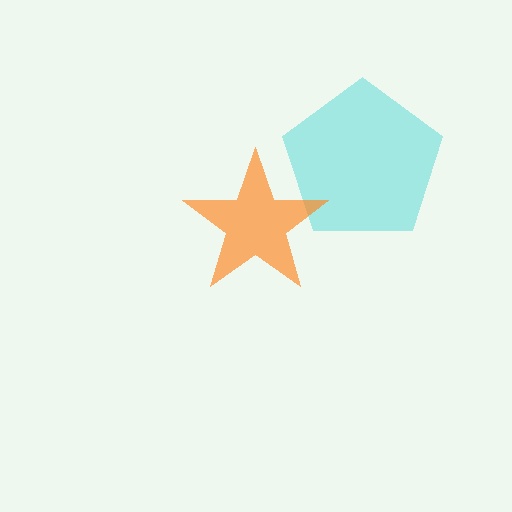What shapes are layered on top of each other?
The layered shapes are: a cyan pentagon, an orange star.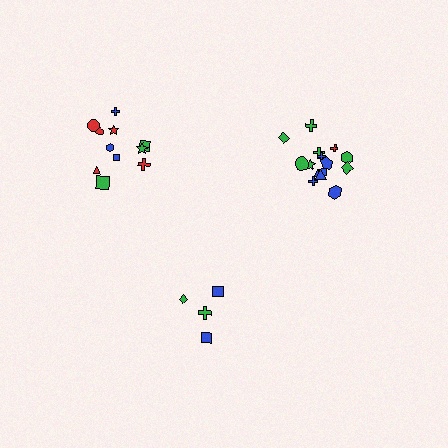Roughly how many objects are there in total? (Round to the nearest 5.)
Roughly 30 objects in total.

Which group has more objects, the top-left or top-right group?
The top-right group.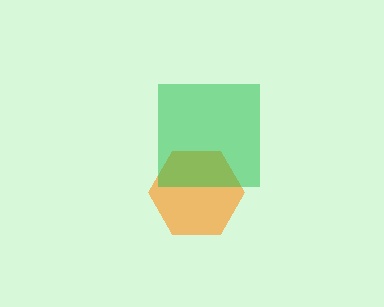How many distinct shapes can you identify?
There are 2 distinct shapes: an orange hexagon, a green square.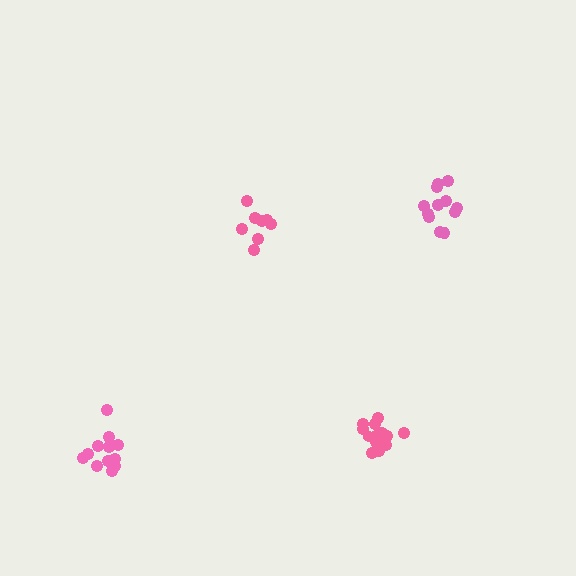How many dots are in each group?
Group 1: 8 dots, Group 2: 14 dots, Group 3: 12 dots, Group 4: 12 dots (46 total).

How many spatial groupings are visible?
There are 4 spatial groupings.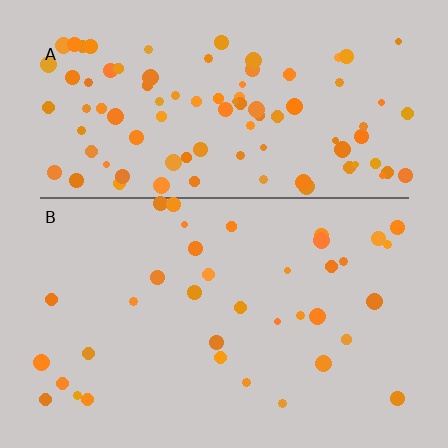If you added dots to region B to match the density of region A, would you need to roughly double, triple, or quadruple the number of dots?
Approximately triple.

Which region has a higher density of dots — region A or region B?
A (the top).